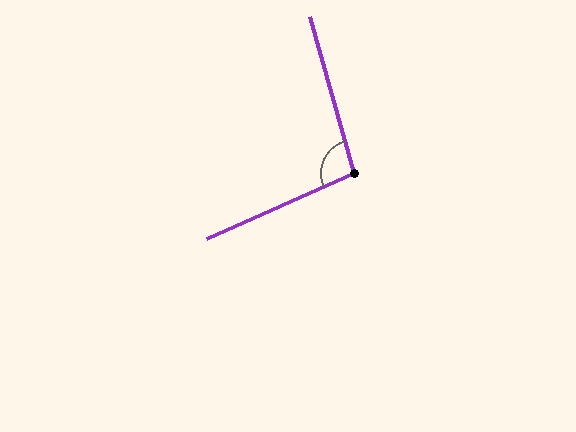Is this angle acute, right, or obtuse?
It is obtuse.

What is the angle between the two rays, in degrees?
Approximately 99 degrees.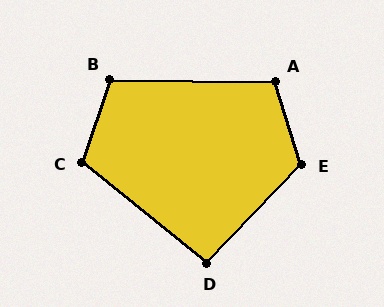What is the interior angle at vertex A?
Approximately 108 degrees (obtuse).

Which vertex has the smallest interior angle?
D, at approximately 95 degrees.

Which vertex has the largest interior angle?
E, at approximately 118 degrees.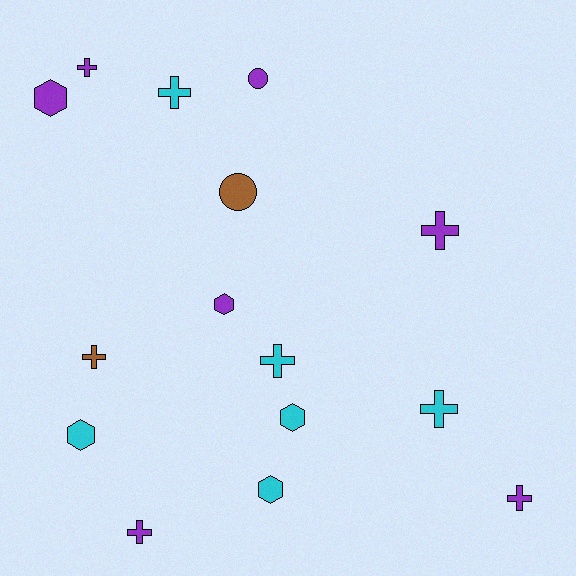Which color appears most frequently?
Purple, with 7 objects.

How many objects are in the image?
There are 15 objects.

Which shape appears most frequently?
Cross, with 8 objects.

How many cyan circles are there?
There are no cyan circles.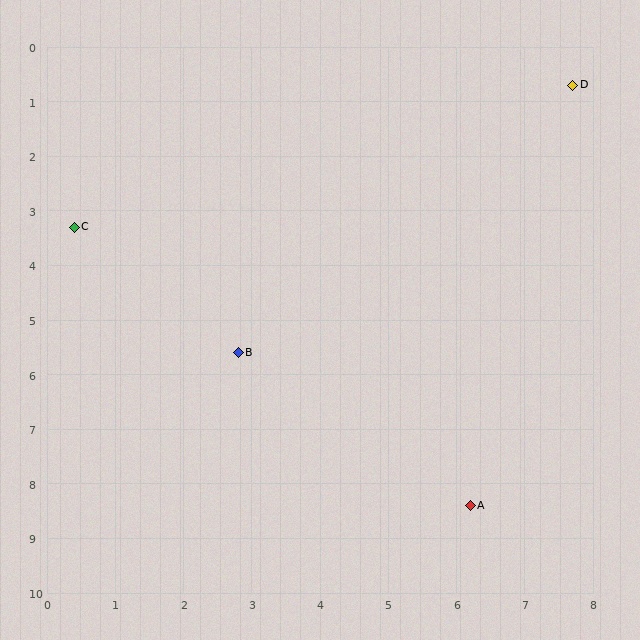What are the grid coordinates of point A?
Point A is at approximately (6.2, 8.4).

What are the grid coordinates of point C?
Point C is at approximately (0.4, 3.3).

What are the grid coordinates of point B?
Point B is at approximately (2.8, 5.6).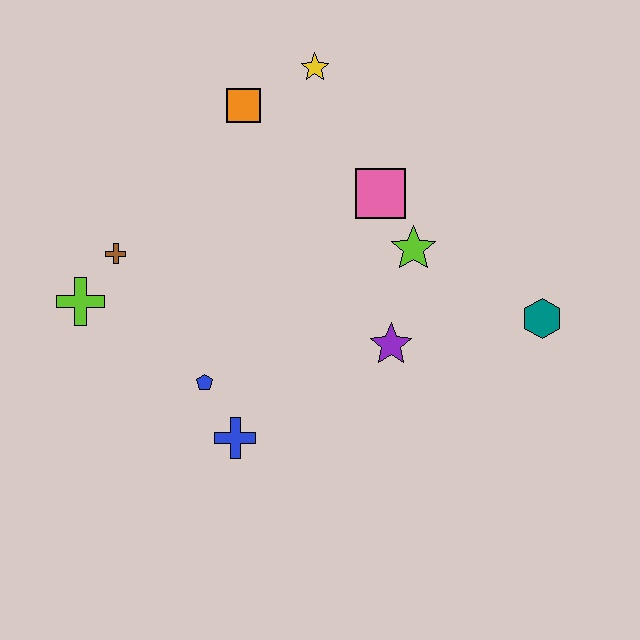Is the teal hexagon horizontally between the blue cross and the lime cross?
No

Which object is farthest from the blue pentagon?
The teal hexagon is farthest from the blue pentagon.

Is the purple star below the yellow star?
Yes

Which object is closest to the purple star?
The lime star is closest to the purple star.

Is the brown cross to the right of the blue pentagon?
No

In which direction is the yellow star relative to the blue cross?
The yellow star is above the blue cross.